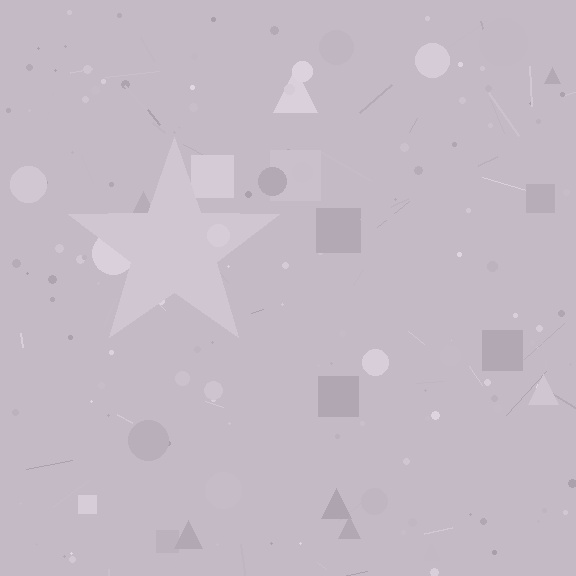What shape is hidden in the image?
A star is hidden in the image.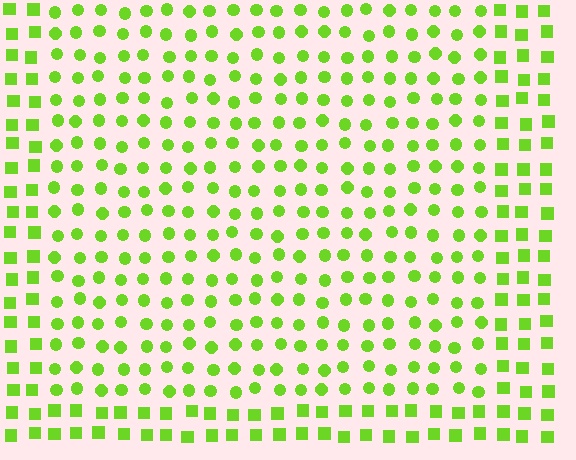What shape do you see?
I see a rectangle.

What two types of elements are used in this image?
The image uses circles inside the rectangle region and squares outside it.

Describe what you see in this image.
The image is filled with small lime elements arranged in a uniform grid. A rectangle-shaped region contains circles, while the surrounding area contains squares. The boundary is defined purely by the change in element shape.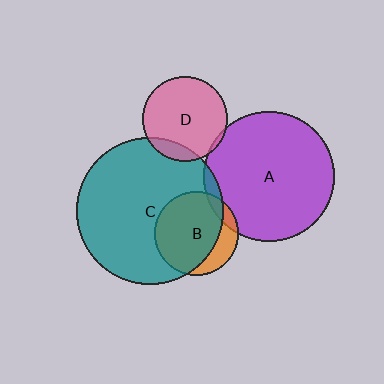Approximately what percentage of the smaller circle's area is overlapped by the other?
Approximately 75%.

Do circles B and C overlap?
Yes.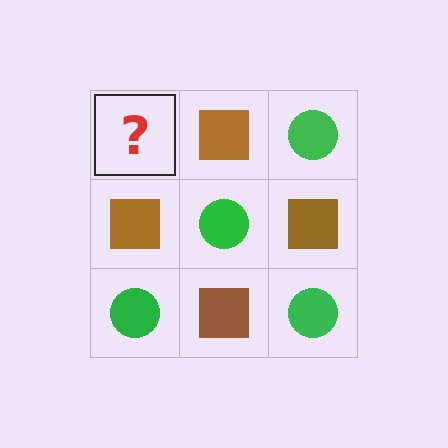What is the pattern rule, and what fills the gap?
The rule is that it alternates green circle and brown square in a checkerboard pattern. The gap should be filled with a green circle.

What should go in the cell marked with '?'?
The missing cell should contain a green circle.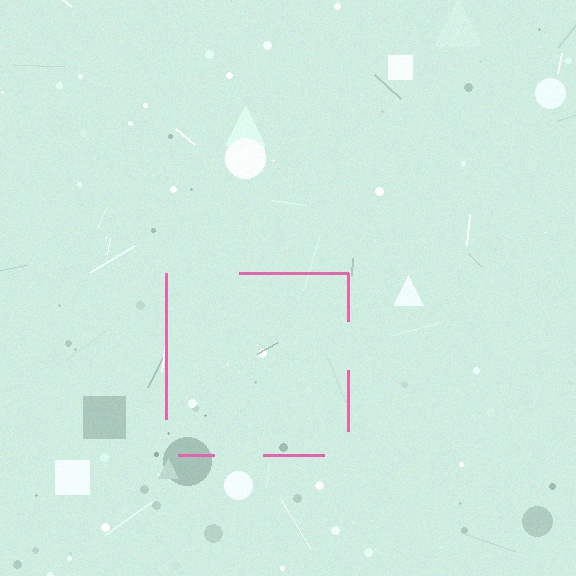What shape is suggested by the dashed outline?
The dashed outline suggests a square.